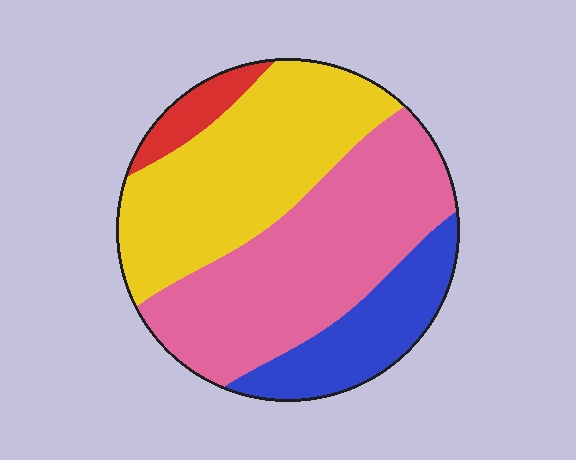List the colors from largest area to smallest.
From largest to smallest: pink, yellow, blue, red.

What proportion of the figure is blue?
Blue covers around 15% of the figure.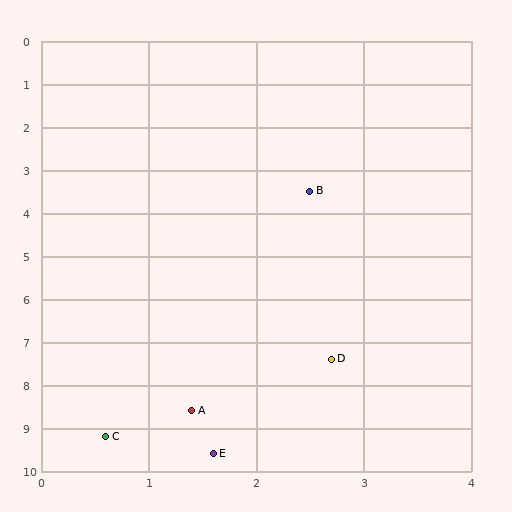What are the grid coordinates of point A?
Point A is at approximately (1.4, 8.6).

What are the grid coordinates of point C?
Point C is at approximately (0.6, 9.2).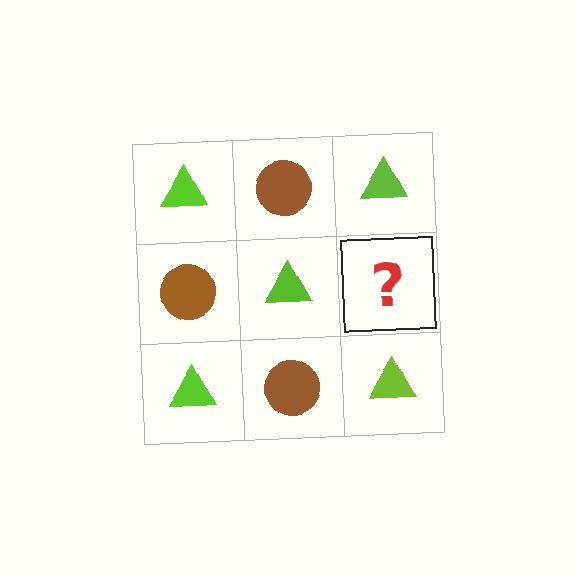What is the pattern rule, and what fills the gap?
The rule is that it alternates lime triangle and brown circle in a checkerboard pattern. The gap should be filled with a brown circle.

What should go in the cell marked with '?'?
The missing cell should contain a brown circle.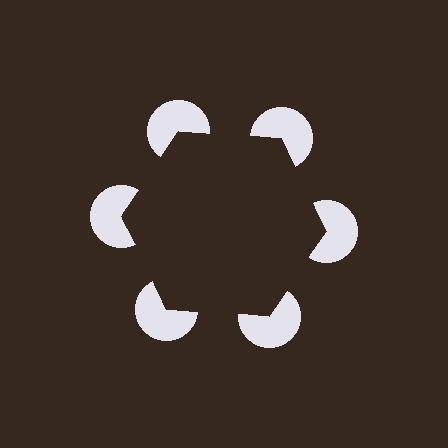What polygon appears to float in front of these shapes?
An illusory hexagon — its edges are inferred from the aligned wedge cuts in the pac-man discs, not physically drawn.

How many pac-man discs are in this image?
There are 6 — one at each vertex of the illusory hexagon.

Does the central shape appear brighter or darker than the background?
It typically appears slightly darker than the background, even though no actual brightness change is drawn.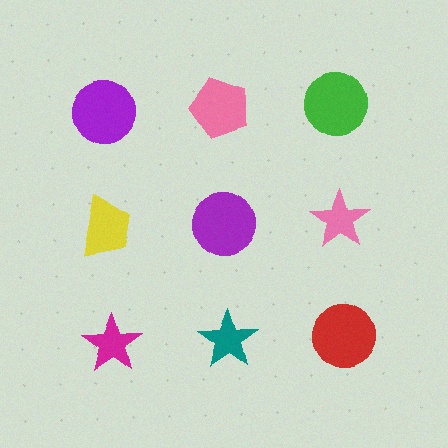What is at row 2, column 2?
A purple circle.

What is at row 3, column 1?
A magenta star.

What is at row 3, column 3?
A red circle.